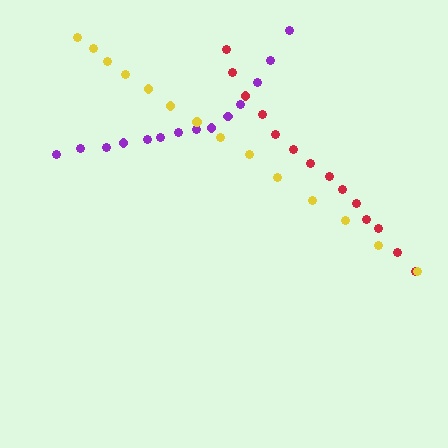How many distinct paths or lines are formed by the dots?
There are 3 distinct paths.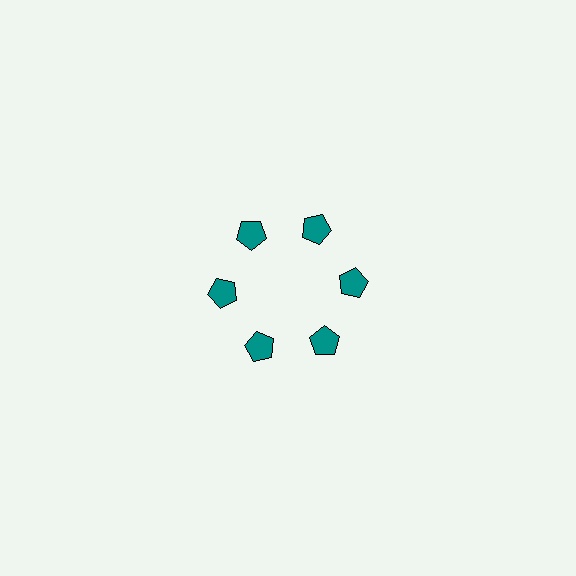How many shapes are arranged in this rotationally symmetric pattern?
There are 6 shapes, arranged in 6 groups of 1.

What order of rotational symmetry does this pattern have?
This pattern has 6-fold rotational symmetry.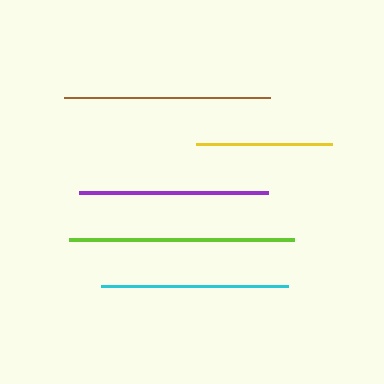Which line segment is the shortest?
The yellow line is the shortest at approximately 135 pixels.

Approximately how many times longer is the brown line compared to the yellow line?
The brown line is approximately 1.5 times the length of the yellow line.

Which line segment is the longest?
The lime line is the longest at approximately 225 pixels.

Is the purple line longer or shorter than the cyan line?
The purple line is longer than the cyan line.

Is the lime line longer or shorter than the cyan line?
The lime line is longer than the cyan line.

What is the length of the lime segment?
The lime segment is approximately 225 pixels long.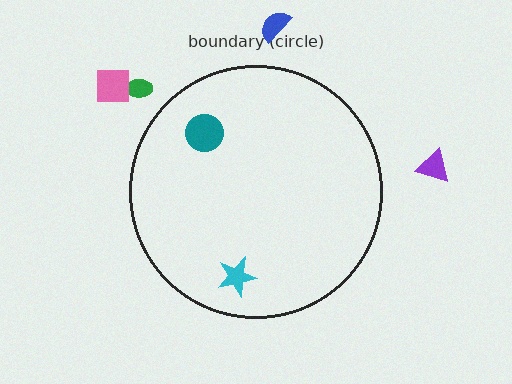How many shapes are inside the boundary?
2 inside, 4 outside.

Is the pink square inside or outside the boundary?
Outside.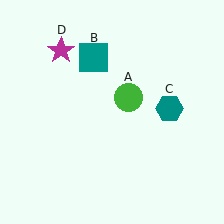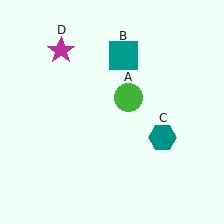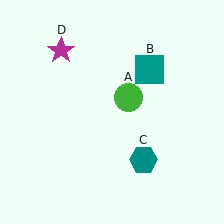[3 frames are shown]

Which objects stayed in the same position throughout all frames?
Green circle (object A) and magenta star (object D) remained stationary.